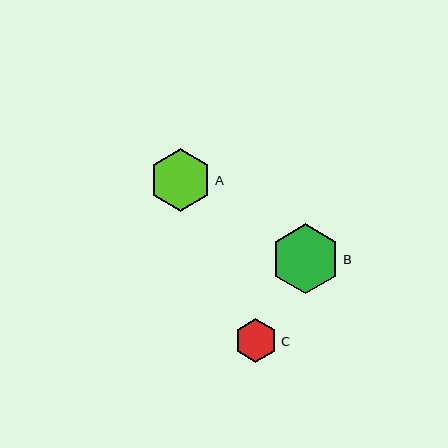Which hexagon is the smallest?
Hexagon C is the smallest with a size of approximately 44 pixels.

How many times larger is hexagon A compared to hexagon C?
Hexagon A is approximately 1.4 times the size of hexagon C.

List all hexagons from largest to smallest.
From largest to smallest: B, A, C.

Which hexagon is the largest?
Hexagon B is the largest with a size of approximately 70 pixels.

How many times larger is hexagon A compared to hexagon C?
Hexagon A is approximately 1.4 times the size of hexagon C.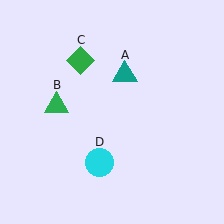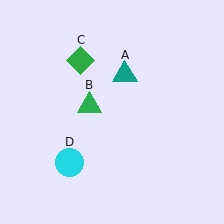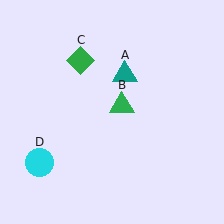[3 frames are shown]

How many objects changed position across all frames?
2 objects changed position: green triangle (object B), cyan circle (object D).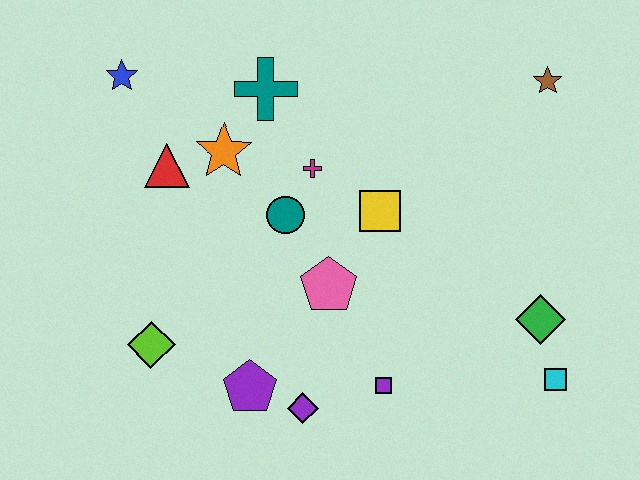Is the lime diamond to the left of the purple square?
Yes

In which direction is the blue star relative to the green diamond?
The blue star is to the left of the green diamond.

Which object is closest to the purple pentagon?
The purple diamond is closest to the purple pentagon.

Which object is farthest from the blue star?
The cyan square is farthest from the blue star.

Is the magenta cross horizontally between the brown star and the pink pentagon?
No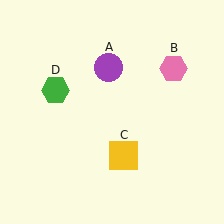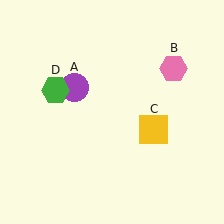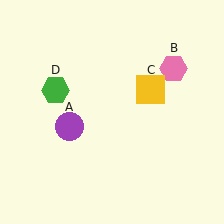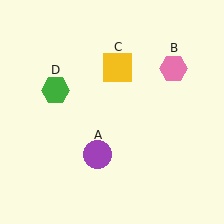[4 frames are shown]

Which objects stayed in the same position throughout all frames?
Pink hexagon (object B) and green hexagon (object D) remained stationary.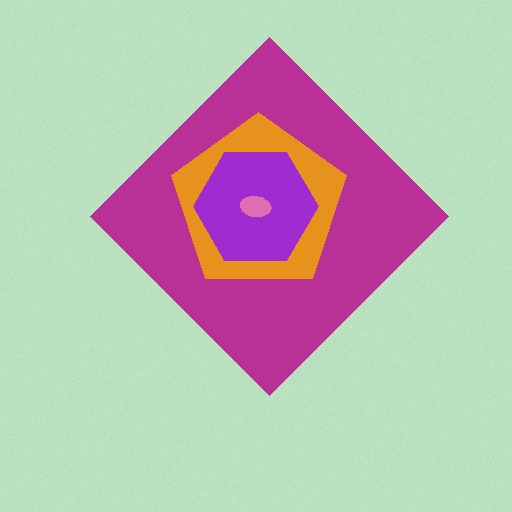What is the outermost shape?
The magenta diamond.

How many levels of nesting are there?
4.